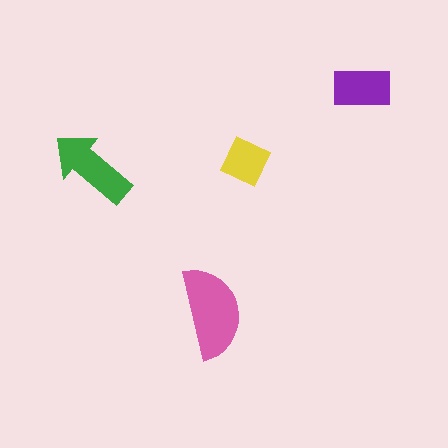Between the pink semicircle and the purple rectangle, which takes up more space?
The pink semicircle.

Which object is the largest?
The pink semicircle.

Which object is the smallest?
The yellow square.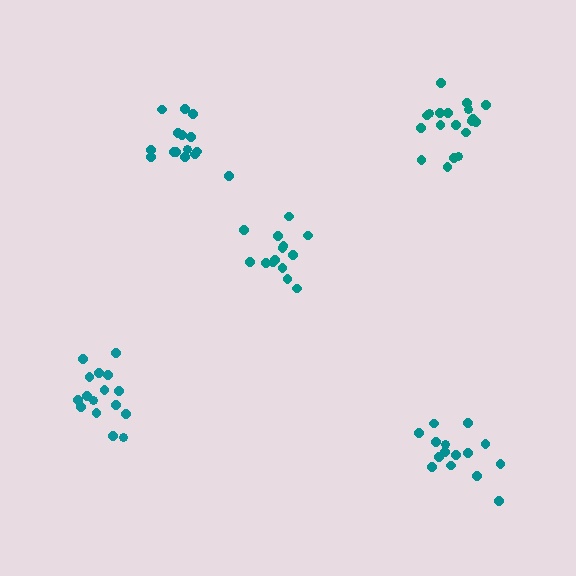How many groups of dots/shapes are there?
There are 5 groups.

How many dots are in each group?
Group 1: 19 dots, Group 2: 17 dots, Group 3: 14 dots, Group 4: 15 dots, Group 5: 15 dots (80 total).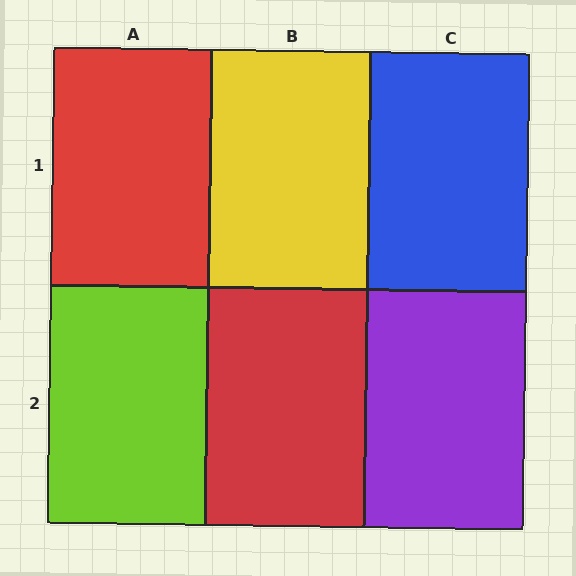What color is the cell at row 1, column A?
Red.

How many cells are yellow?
1 cell is yellow.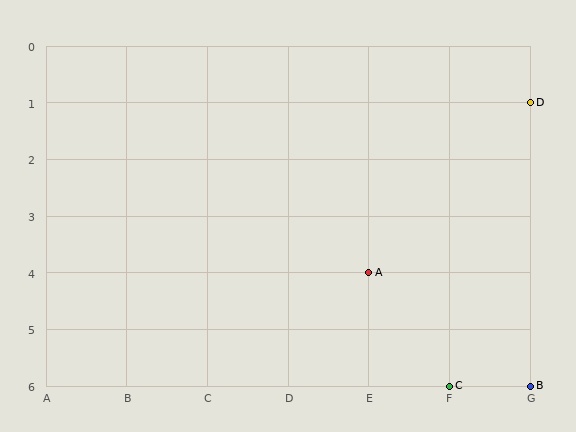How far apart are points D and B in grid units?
Points D and B are 5 rows apart.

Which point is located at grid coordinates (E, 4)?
Point A is at (E, 4).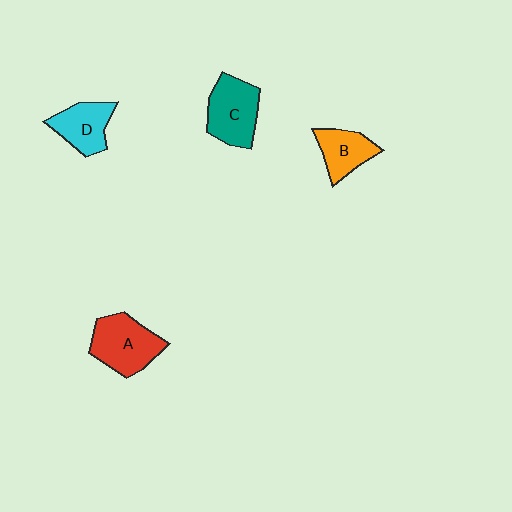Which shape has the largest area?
Shape A (red).